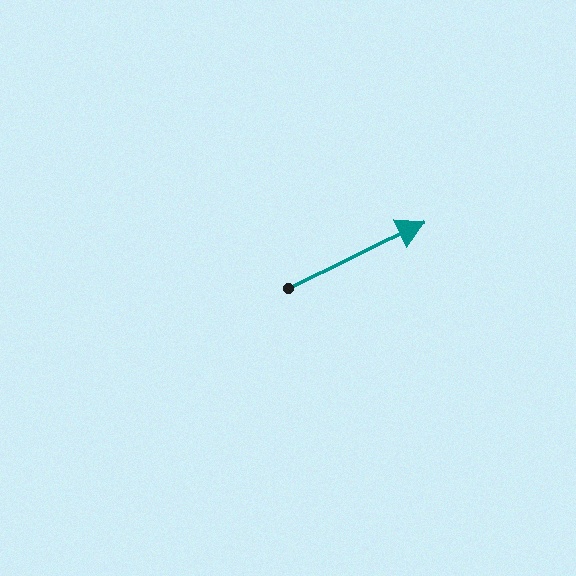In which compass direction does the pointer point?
Northeast.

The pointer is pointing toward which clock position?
Roughly 2 o'clock.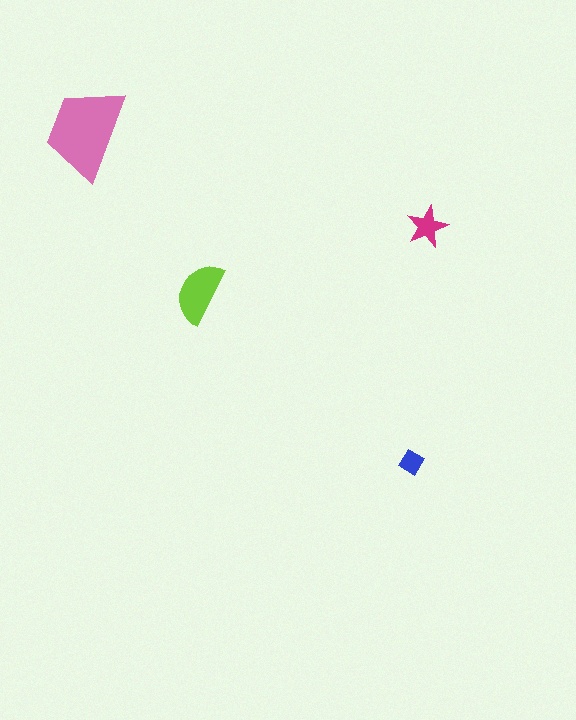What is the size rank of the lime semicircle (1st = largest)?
2nd.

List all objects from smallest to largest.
The blue diamond, the magenta star, the lime semicircle, the pink trapezoid.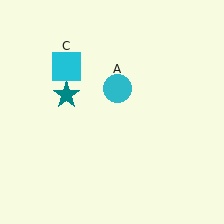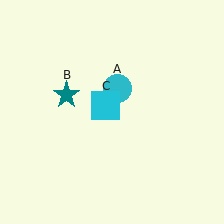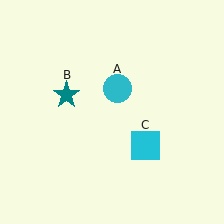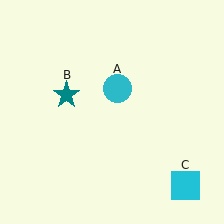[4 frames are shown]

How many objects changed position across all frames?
1 object changed position: cyan square (object C).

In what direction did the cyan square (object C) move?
The cyan square (object C) moved down and to the right.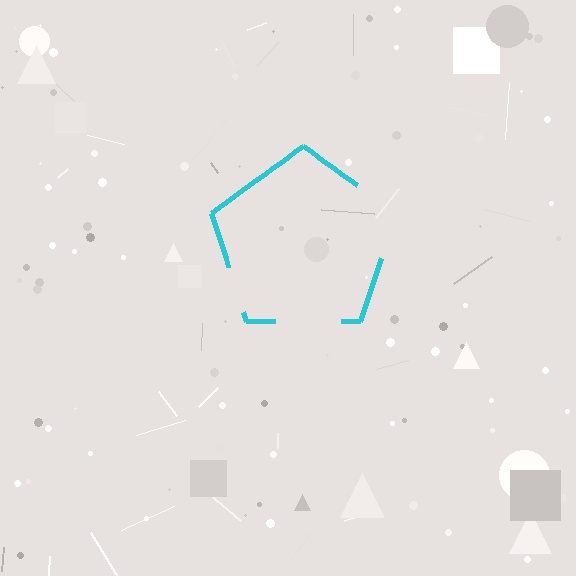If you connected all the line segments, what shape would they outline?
They would outline a pentagon.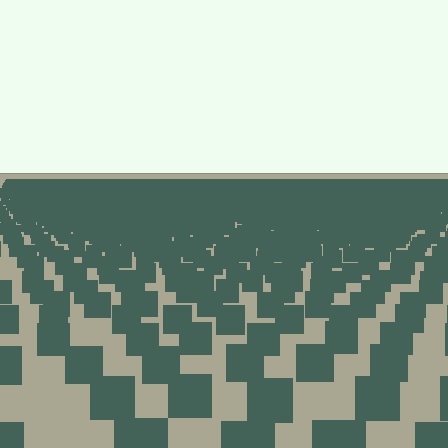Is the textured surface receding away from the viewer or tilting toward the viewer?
The surface is receding away from the viewer. Texture elements get smaller and denser toward the top.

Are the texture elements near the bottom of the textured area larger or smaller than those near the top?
Larger. Near the bottom, elements are closer to the viewer and appear at a bigger on-screen size.